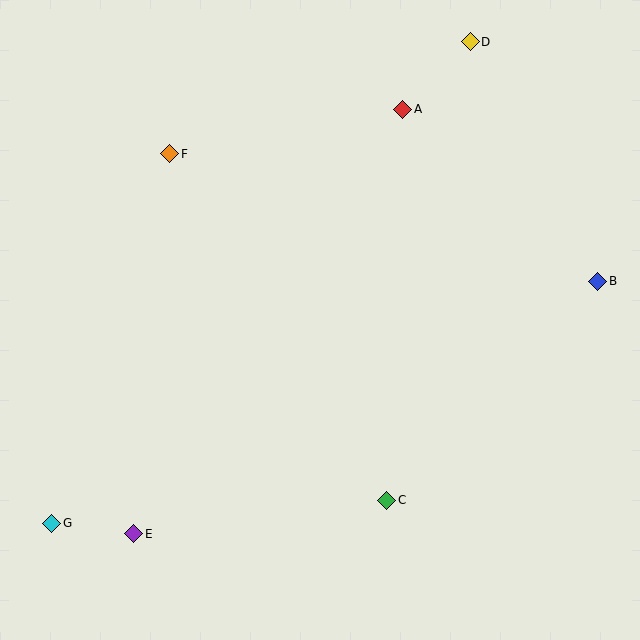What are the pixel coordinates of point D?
Point D is at (470, 42).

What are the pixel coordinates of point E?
Point E is at (134, 534).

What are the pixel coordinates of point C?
Point C is at (387, 500).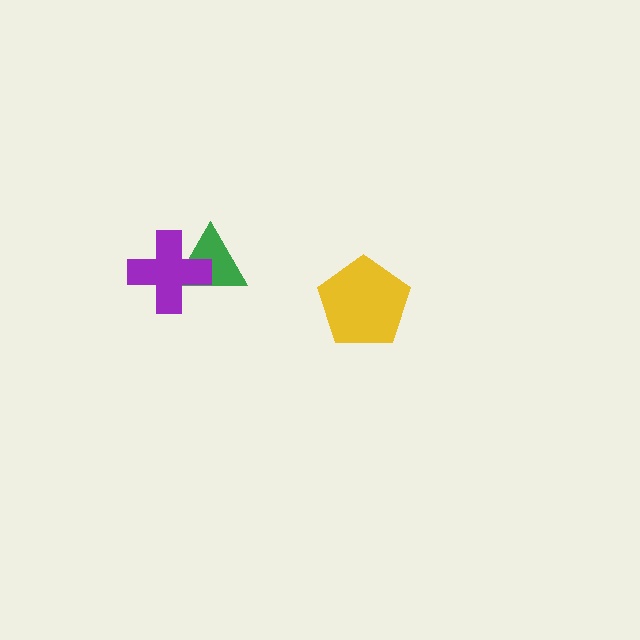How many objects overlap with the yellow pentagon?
0 objects overlap with the yellow pentagon.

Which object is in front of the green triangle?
The purple cross is in front of the green triangle.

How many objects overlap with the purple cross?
1 object overlaps with the purple cross.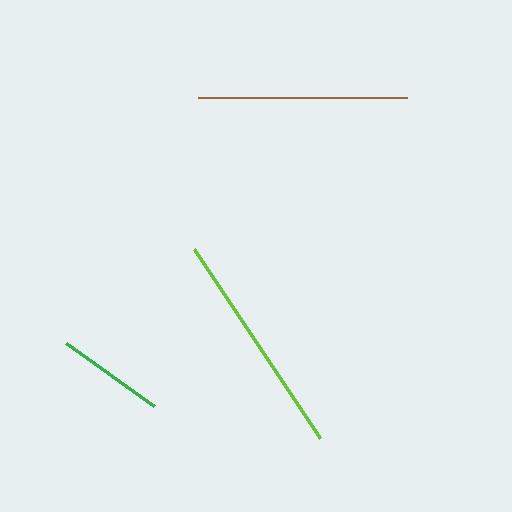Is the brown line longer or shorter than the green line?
The brown line is longer than the green line.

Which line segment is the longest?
The lime line is the longest at approximately 228 pixels.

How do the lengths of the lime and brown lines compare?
The lime and brown lines are approximately the same length.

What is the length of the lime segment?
The lime segment is approximately 228 pixels long.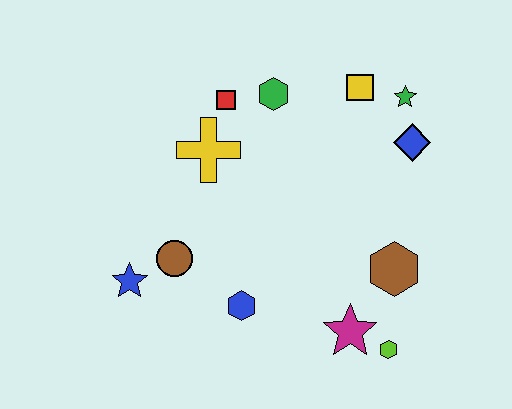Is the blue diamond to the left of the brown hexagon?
No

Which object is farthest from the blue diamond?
The blue star is farthest from the blue diamond.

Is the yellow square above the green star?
Yes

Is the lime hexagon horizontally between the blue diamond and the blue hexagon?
Yes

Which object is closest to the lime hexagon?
The magenta star is closest to the lime hexagon.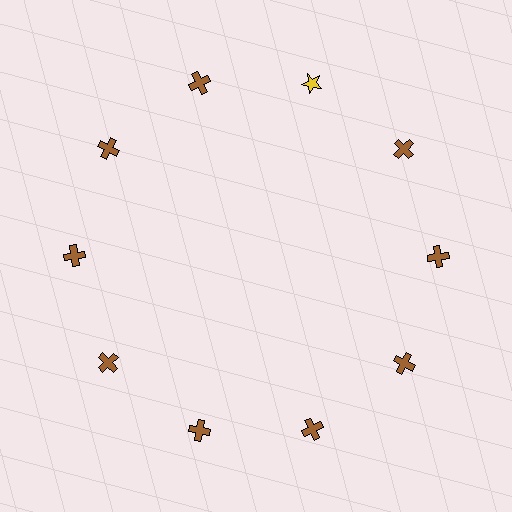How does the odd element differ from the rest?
It differs in both color (yellow instead of brown) and shape (star instead of cross).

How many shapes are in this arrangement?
There are 10 shapes arranged in a ring pattern.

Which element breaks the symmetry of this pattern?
The yellow star at roughly the 1 o'clock position breaks the symmetry. All other shapes are brown crosses.